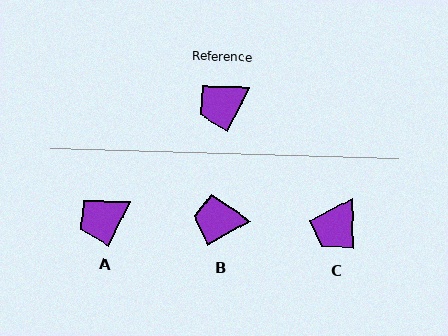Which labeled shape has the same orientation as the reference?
A.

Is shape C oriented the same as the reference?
No, it is off by about 27 degrees.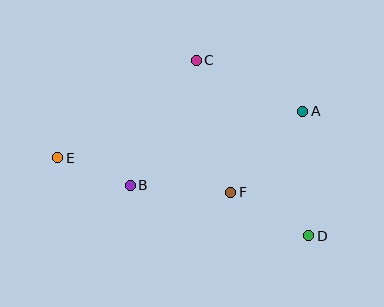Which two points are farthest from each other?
Points D and E are farthest from each other.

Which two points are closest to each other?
Points B and E are closest to each other.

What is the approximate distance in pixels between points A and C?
The distance between A and C is approximately 118 pixels.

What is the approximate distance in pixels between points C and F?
The distance between C and F is approximately 136 pixels.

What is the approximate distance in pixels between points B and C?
The distance between B and C is approximately 141 pixels.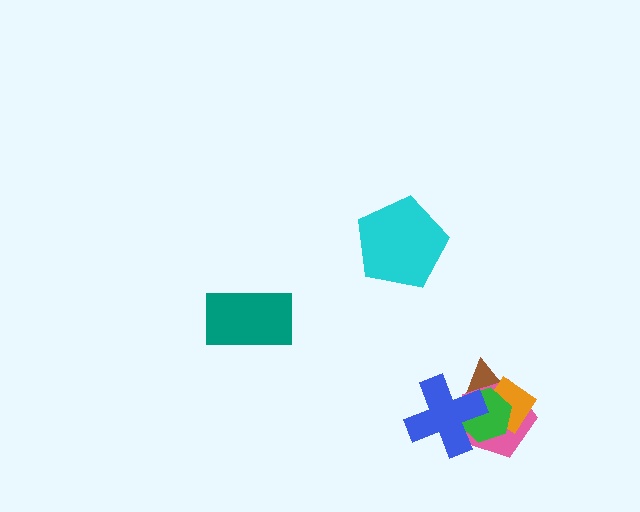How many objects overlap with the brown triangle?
4 objects overlap with the brown triangle.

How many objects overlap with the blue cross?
3 objects overlap with the blue cross.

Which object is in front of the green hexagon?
The blue cross is in front of the green hexagon.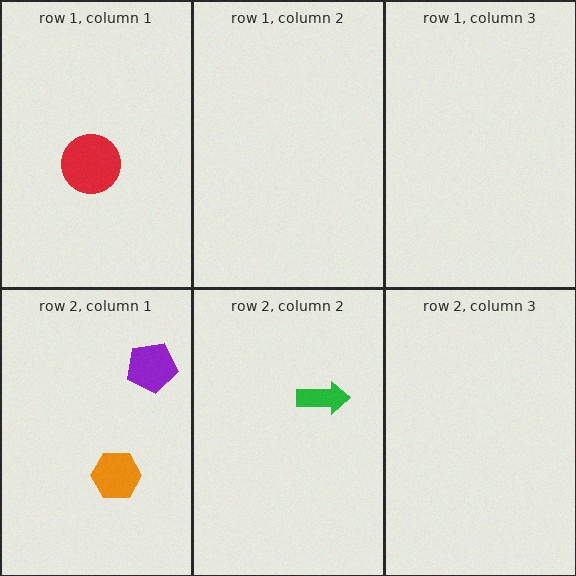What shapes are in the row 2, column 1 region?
The purple pentagon, the orange hexagon.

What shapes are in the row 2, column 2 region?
The green arrow.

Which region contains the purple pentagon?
The row 2, column 1 region.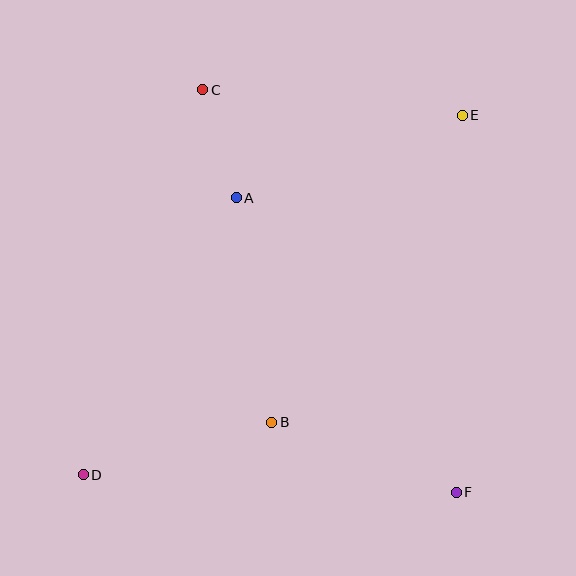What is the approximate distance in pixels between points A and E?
The distance between A and E is approximately 241 pixels.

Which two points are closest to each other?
Points A and C are closest to each other.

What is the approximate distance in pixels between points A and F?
The distance between A and F is approximately 368 pixels.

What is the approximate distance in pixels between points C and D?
The distance between C and D is approximately 403 pixels.